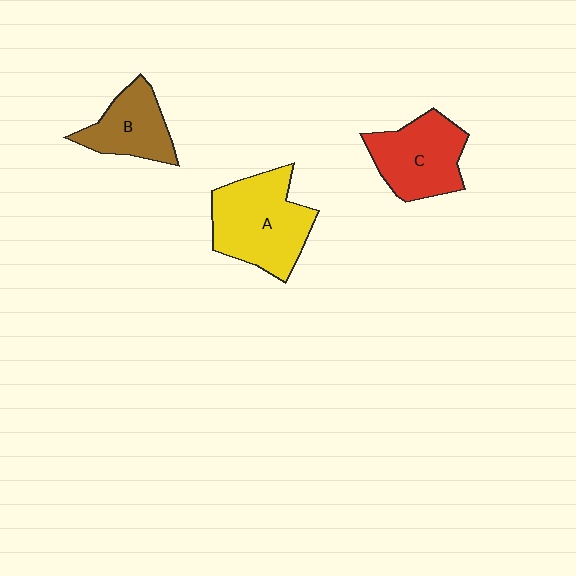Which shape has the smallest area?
Shape B (brown).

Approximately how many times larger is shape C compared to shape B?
Approximately 1.3 times.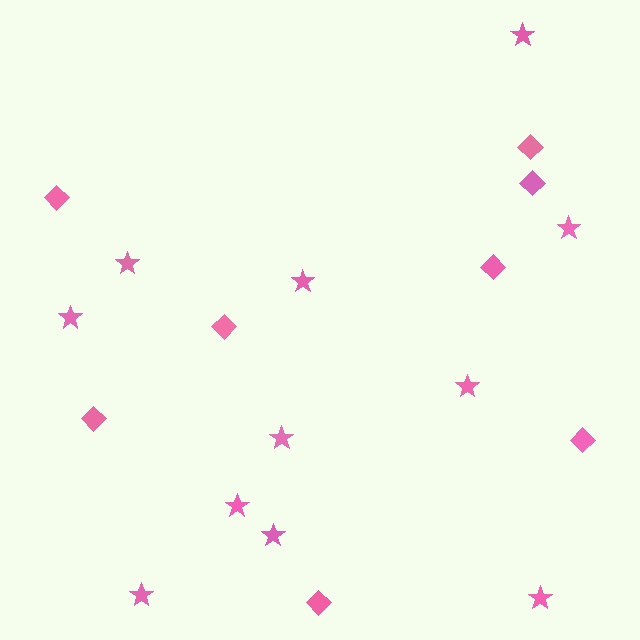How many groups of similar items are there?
There are 2 groups: one group of stars (11) and one group of diamonds (8).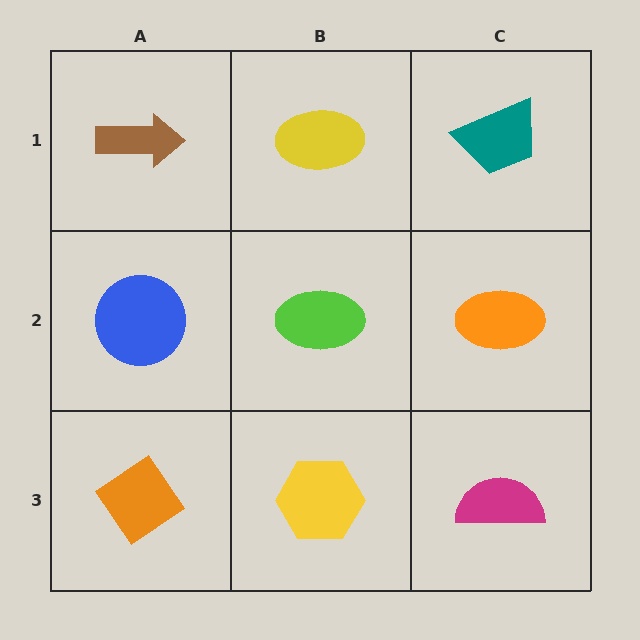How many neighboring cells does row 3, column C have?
2.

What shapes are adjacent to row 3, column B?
A lime ellipse (row 2, column B), an orange diamond (row 3, column A), a magenta semicircle (row 3, column C).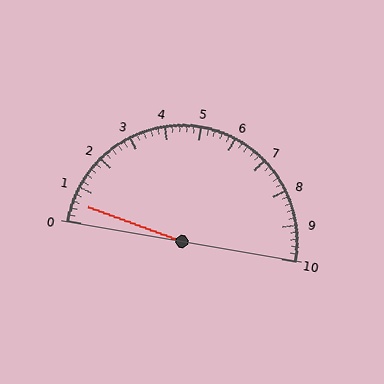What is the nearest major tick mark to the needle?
The nearest major tick mark is 1.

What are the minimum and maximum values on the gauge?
The gauge ranges from 0 to 10.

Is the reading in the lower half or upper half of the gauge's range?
The reading is in the lower half of the range (0 to 10).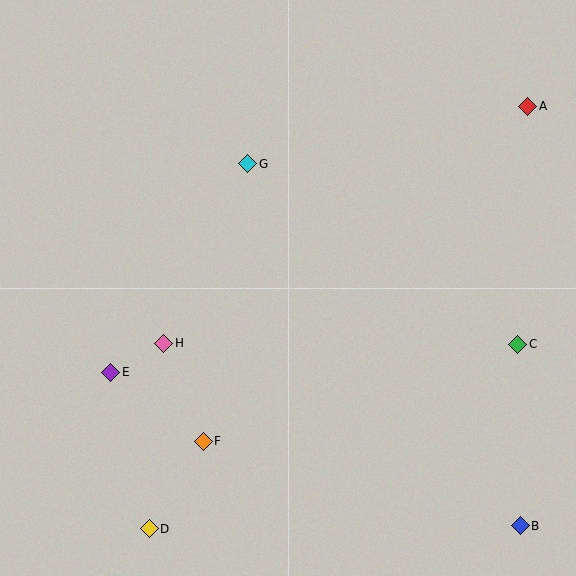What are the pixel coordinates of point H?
Point H is at (164, 343).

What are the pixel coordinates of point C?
Point C is at (518, 344).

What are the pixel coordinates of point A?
Point A is at (528, 106).